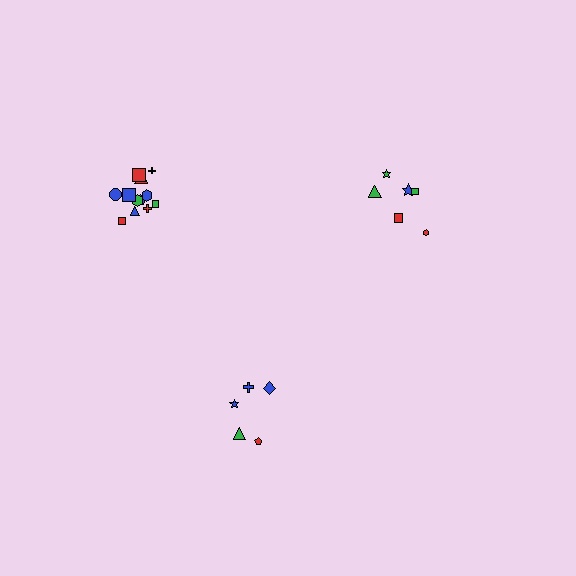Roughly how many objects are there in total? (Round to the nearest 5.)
Roughly 25 objects in total.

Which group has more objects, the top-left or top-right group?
The top-left group.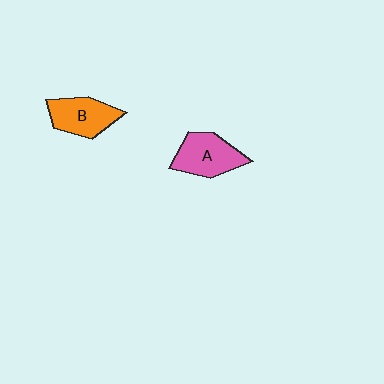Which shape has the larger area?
Shape A (pink).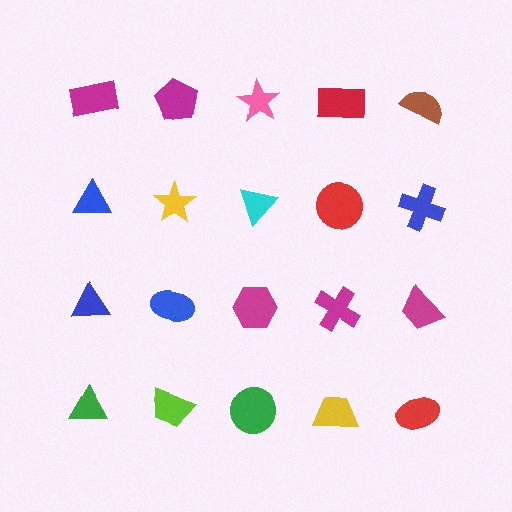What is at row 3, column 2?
A blue ellipse.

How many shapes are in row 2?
5 shapes.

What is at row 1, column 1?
A magenta rectangle.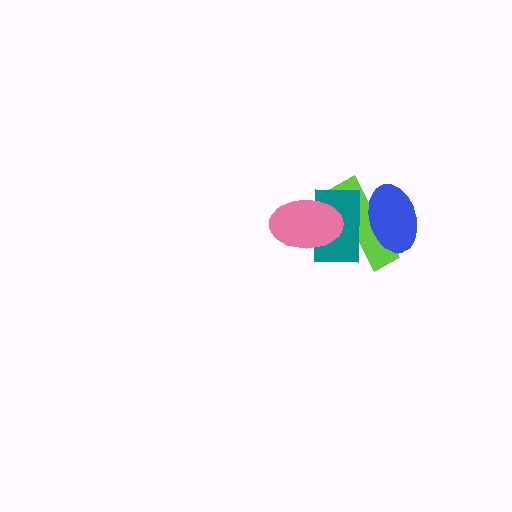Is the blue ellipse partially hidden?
Yes, it is partially covered by another shape.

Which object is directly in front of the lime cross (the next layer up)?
The blue ellipse is directly in front of the lime cross.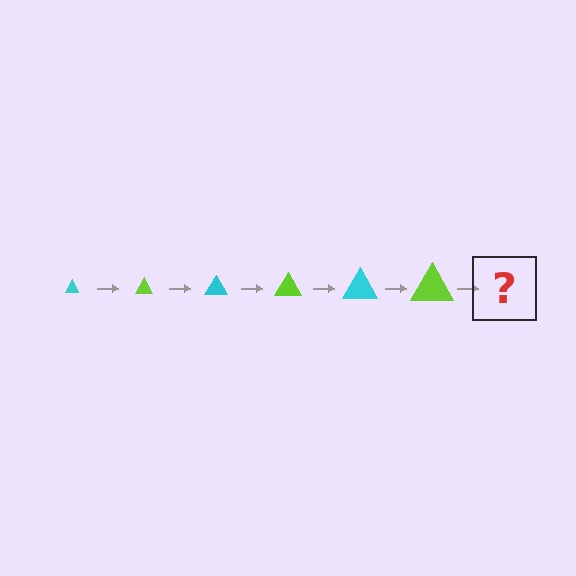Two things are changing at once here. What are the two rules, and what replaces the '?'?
The two rules are that the triangle grows larger each step and the color cycles through cyan and lime. The '?' should be a cyan triangle, larger than the previous one.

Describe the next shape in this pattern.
It should be a cyan triangle, larger than the previous one.